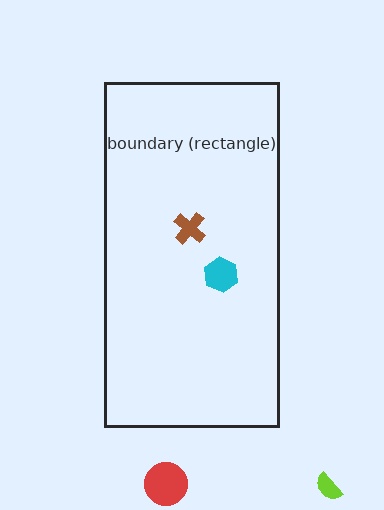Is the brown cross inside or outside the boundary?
Inside.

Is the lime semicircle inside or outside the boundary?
Outside.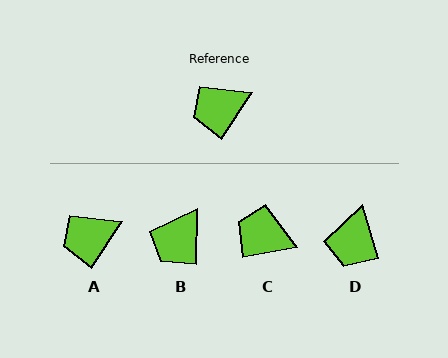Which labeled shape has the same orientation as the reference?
A.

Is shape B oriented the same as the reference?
No, it is off by about 32 degrees.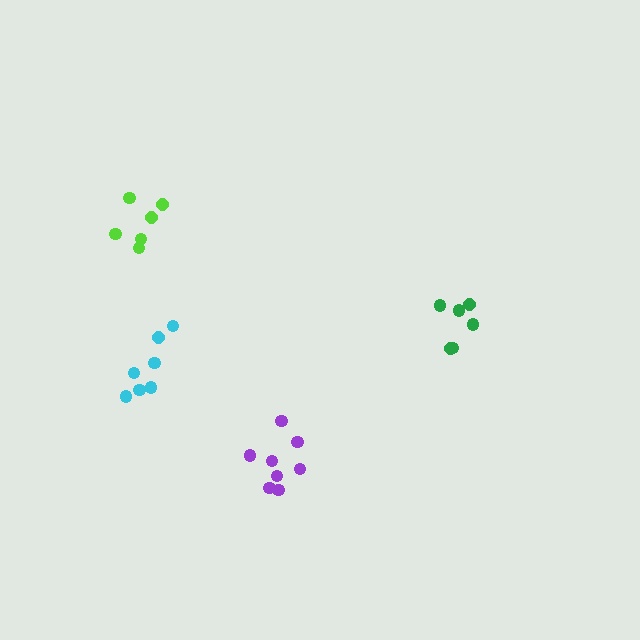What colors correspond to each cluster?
The clusters are colored: green, cyan, purple, lime.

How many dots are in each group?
Group 1: 6 dots, Group 2: 7 dots, Group 3: 8 dots, Group 4: 6 dots (27 total).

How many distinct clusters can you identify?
There are 4 distinct clusters.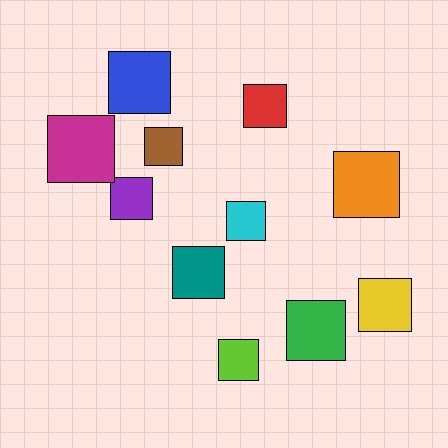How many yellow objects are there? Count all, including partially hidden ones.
There is 1 yellow object.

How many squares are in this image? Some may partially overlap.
There are 11 squares.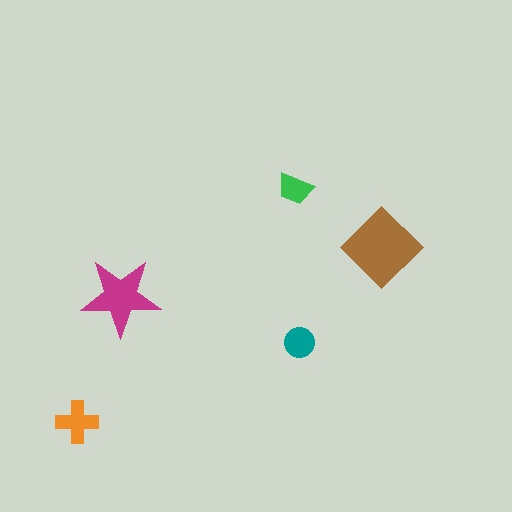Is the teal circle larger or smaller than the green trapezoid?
Larger.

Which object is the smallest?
The green trapezoid.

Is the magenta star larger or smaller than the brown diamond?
Smaller.